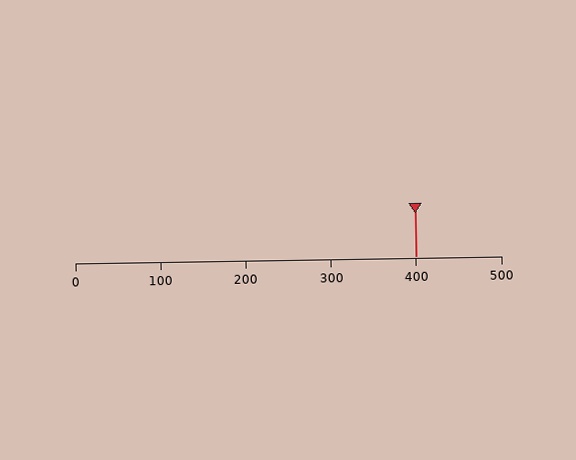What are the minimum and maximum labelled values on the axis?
The axis runs from 0 to 500.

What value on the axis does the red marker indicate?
The marker indicates approximately 400.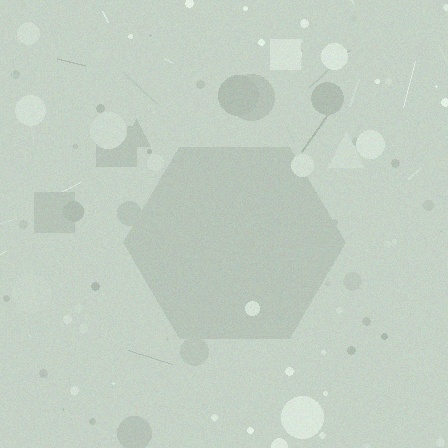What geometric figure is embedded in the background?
A hexagon is embedded in the background.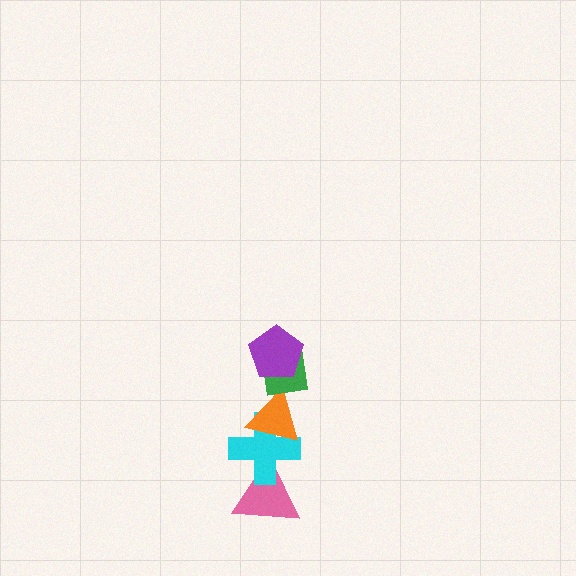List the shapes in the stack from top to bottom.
From top to bottom: the purple pentagon, the green square, the orange triangle, the cyan cross, the pink triangle.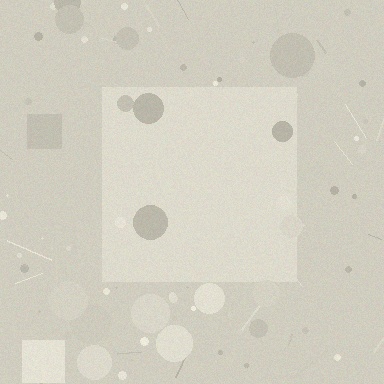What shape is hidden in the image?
A square is hidden in the image.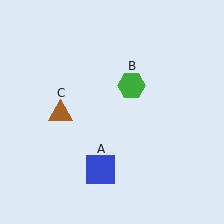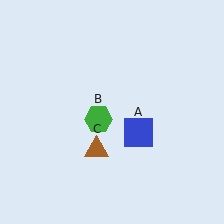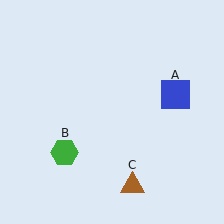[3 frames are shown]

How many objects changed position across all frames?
3 objects changed position: blue square (object A), green hexagon (object B), brown triangle (object C).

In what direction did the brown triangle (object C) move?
The brown triangle (object C) moved down and to the right.